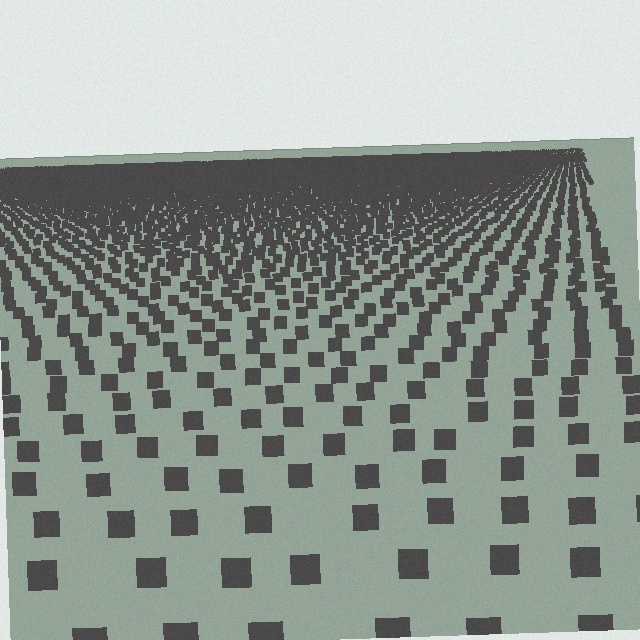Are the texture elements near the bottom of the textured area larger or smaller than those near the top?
Larger. Near the bottom, elements are closer to the viewer and appear at a bigger on-screen size.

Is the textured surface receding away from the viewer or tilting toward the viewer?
The surface is receding away from the viewer. Texture elements get smaller and denser toward the top.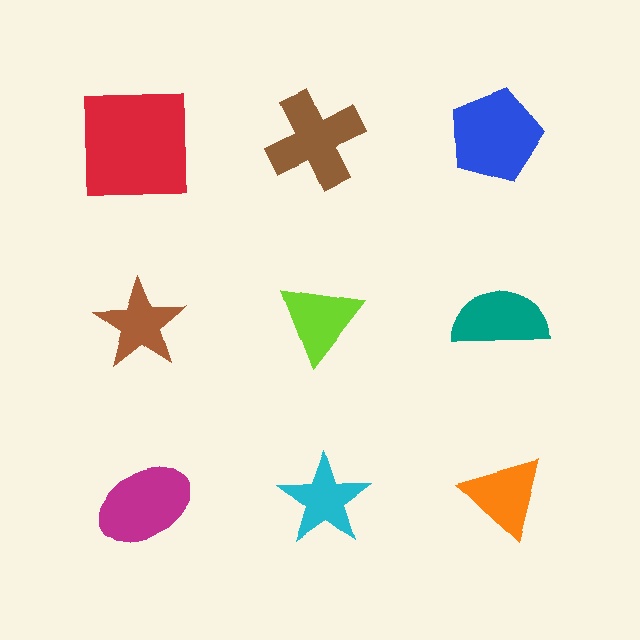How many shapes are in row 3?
3 shapes.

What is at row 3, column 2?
A cyan star.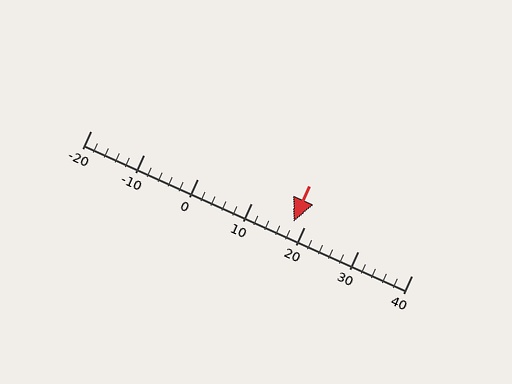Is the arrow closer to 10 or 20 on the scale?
The arrow is closer to 20.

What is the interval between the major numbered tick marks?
The major tick marks are spaced 10 units apart.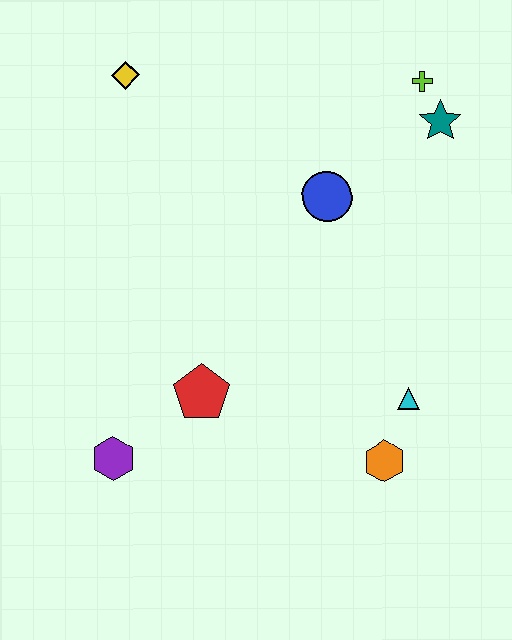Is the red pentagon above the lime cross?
No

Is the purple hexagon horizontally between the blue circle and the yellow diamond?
No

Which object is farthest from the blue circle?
The purple hexagon is farthest from the blue circle.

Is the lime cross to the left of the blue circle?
No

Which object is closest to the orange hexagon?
The cyan triangle is closest to the orange hexagon.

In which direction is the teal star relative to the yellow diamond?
The teal star is to the right of the yellow diamond.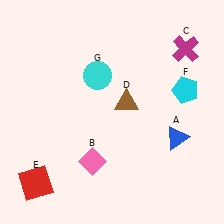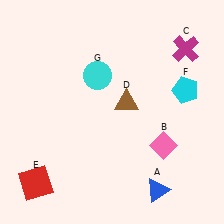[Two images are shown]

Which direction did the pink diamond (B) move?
The pink diamond (B) moved right.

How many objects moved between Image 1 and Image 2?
2 objects moved between the two images.